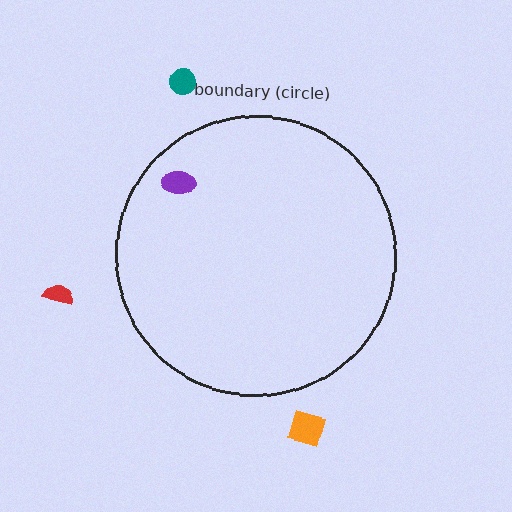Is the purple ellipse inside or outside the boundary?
Inside.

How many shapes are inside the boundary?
1 inside, 3 outside.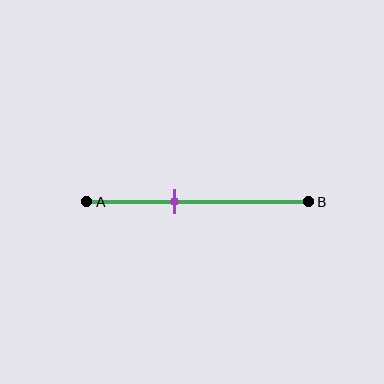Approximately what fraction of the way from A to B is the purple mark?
The purple mark is approximately 40% of the way from A to B.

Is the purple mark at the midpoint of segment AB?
No, the mark is at about 40% from A, not at the 50% midpoint.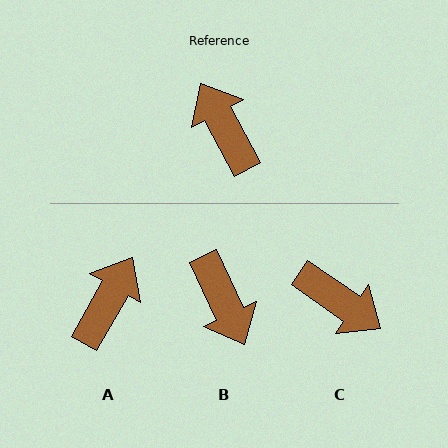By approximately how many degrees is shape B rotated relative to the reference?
Approximately 177 degrees counter-clockwise.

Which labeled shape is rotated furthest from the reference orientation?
B, about 177 degrees away.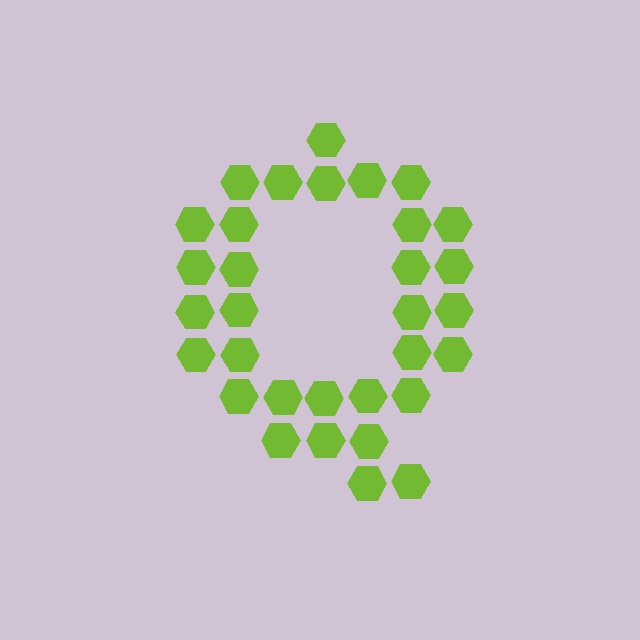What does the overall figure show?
The overall figure shows the letter Q.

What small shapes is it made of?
It is made of small hexagons.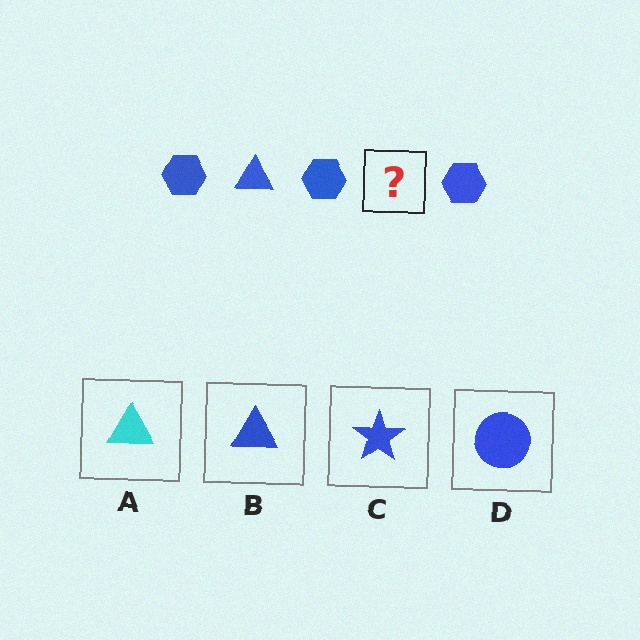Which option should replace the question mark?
Option B.